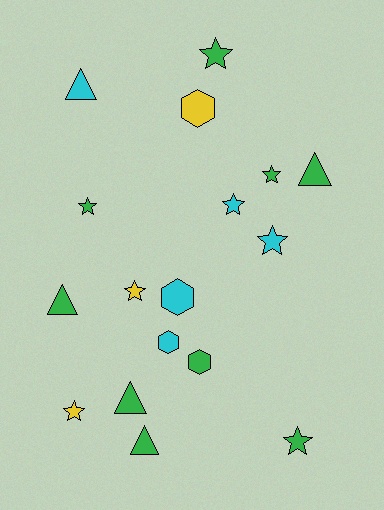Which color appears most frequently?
Green, with 9 objects.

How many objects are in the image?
There are 17 objects.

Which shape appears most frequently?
Star, with 8 objects.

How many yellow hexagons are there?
There is 1 yellow hexagon.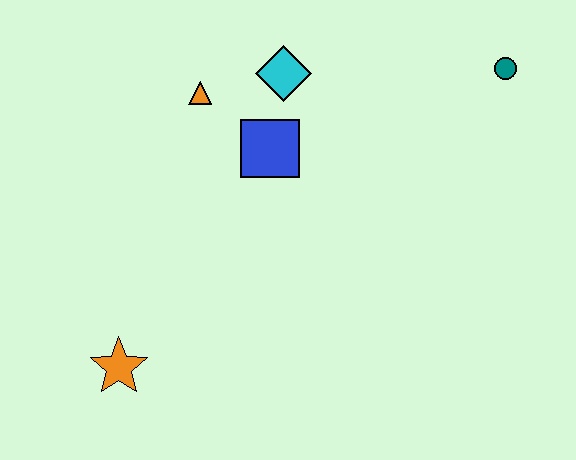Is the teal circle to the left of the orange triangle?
No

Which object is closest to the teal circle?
The cyan diamond is closest to the teal circle.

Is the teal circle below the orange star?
No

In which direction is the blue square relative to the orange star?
The blue square is above the orange star.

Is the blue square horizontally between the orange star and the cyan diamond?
Yes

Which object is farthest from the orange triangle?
The teal circle is farthest from the orange triangle.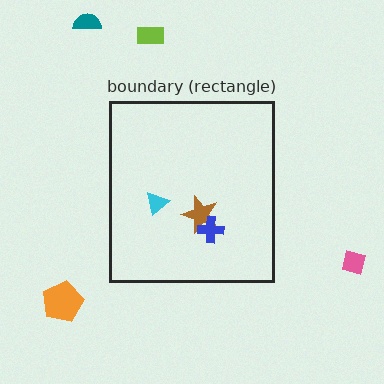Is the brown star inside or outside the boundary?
Inside.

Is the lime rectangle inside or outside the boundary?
Outside.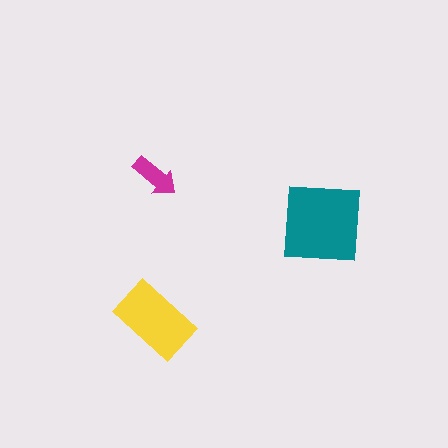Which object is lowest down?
The yellow rectangle is bottommost.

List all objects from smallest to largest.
The magenta arrow, the yellow rectangle, the teal square.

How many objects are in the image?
There are 3 objects in the image.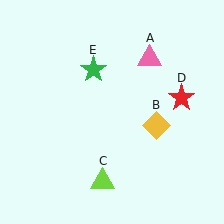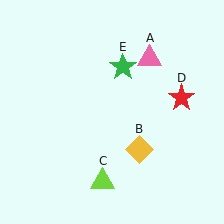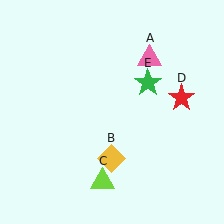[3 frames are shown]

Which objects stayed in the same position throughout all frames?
Pink triangle (object A) and lime triangle (object C) and red star (object D) remained stationary.